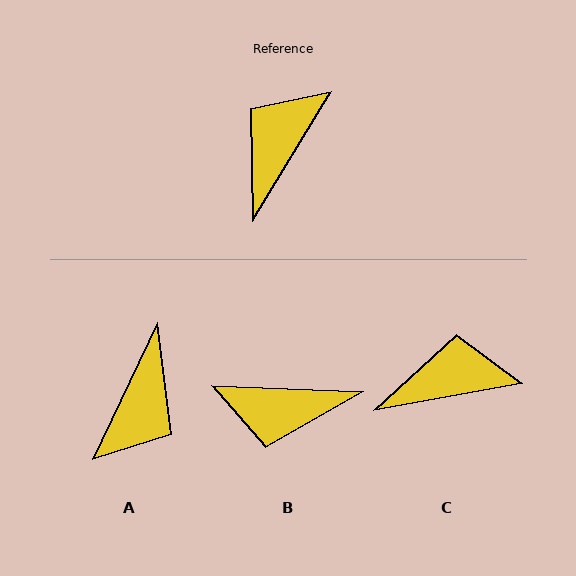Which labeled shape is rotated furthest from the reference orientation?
A, about 174 degrees away.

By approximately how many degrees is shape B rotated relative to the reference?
Approximately 119 degrees counter-clockwise.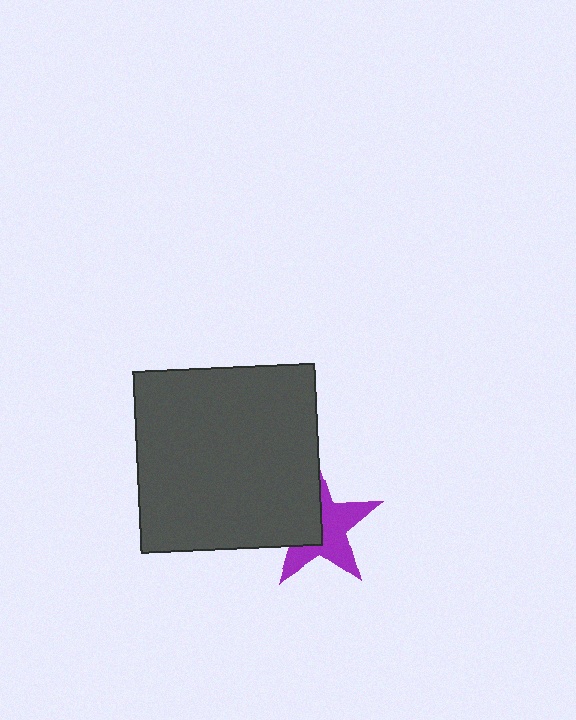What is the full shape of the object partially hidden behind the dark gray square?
The partially hidden object is a purple star.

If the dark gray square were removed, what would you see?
You would see the complete purple star.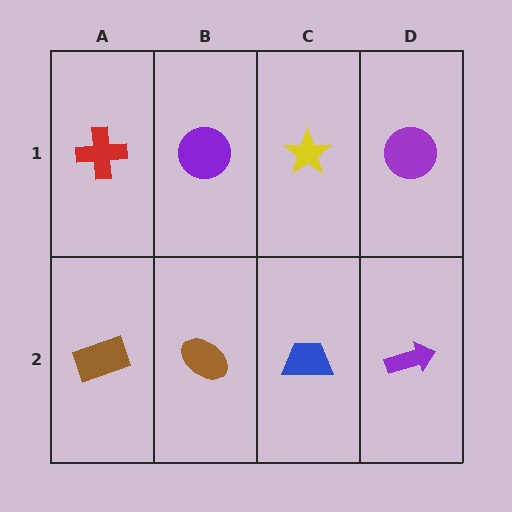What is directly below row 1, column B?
A brown ellipse.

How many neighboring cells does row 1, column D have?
2.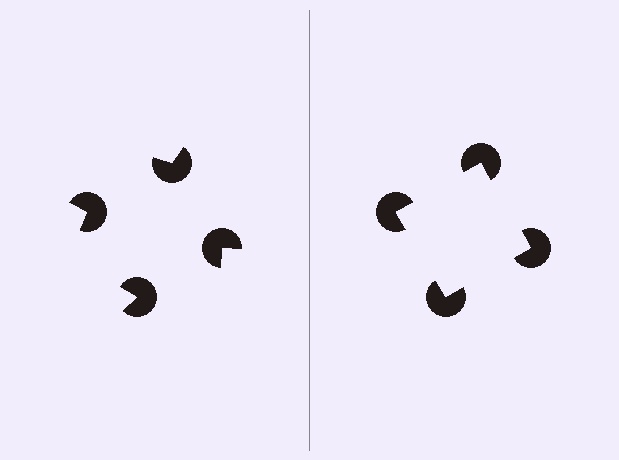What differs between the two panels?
The pac-man discs are positioned identically on both sides; only the wedge orientations differ. On the right they align to a square; on the left they are misaligned.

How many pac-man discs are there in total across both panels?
8 — 4 on each side.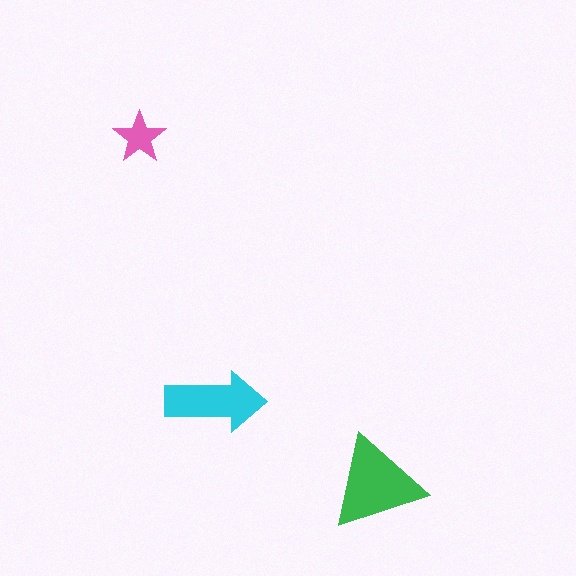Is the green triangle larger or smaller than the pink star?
Larger.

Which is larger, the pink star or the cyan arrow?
The cyan arrow.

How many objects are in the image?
There are 3 objects in the image.